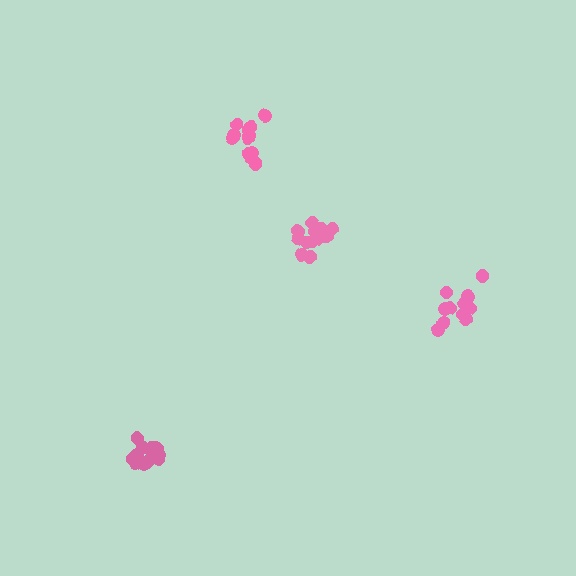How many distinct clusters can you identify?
There are 4 distinct clusters.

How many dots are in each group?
Group 1: 11 dots, Group 2: 14 dots, Group 3: 12 dots, Group 4: 12 dots (49 total).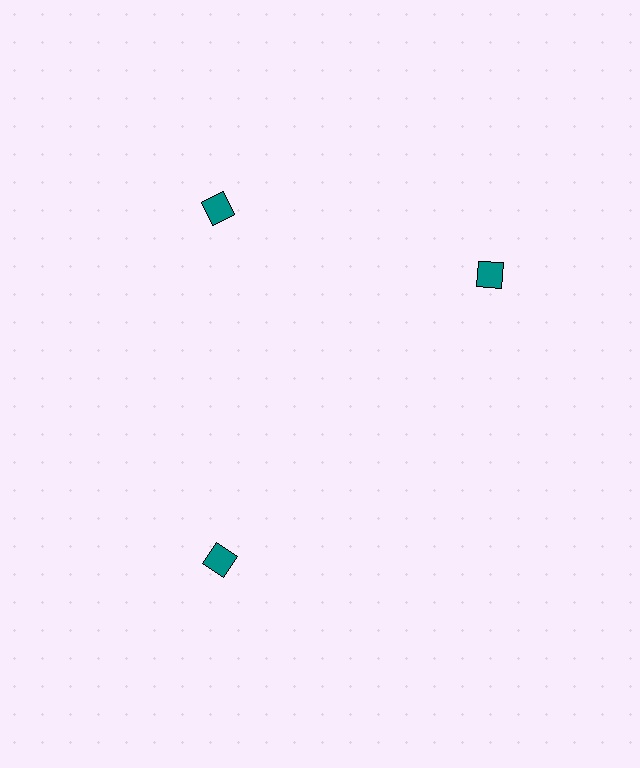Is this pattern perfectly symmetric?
No. The 3 teal diamonds are arranged in a ring, but one element near the 3 o'clock position is rotated out of alignment along the ring, breaking the 3-fold rotational symmetry.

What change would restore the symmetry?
The symmetry would be restored by rotating it back into even spacing with its neighbors so that all 3 diamonds sit at equal angles and equal distance from the center.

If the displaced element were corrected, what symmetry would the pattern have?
It would have 3-fold rotational symmetry — the pattern would map onto itself every 120 degrees.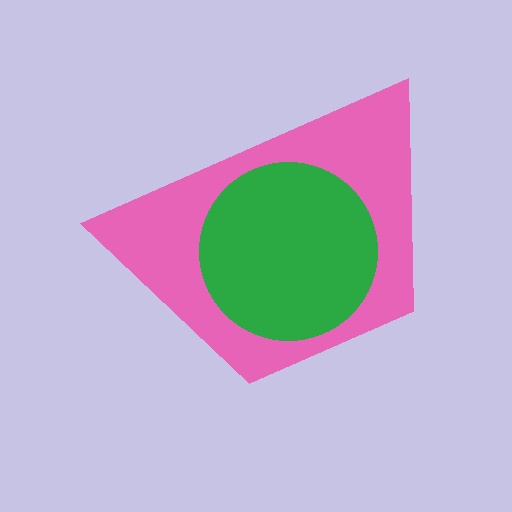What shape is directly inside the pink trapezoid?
The green circle.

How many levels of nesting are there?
2.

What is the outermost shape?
The pink trapezoid.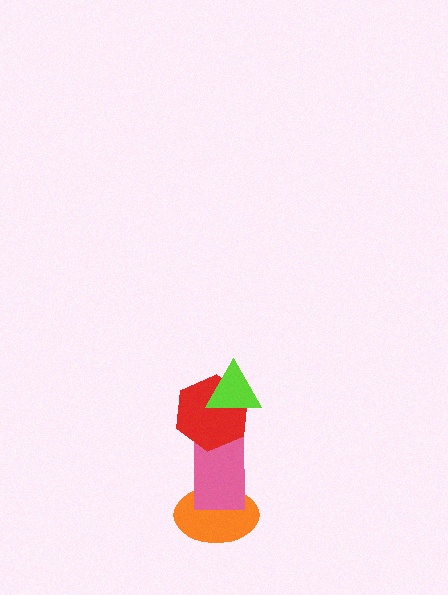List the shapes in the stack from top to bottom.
From top to bottom: the lime triangle, the red hexagon, the pink rectangle, the orange ellipse.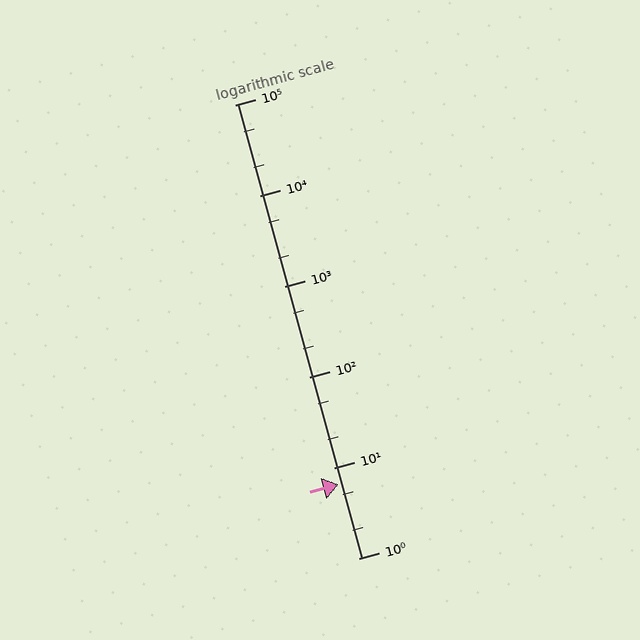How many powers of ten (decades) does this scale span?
The scale spans 5 decades, from 1 to 100000.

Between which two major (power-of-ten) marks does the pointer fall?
The pointer is between 1 and 10.